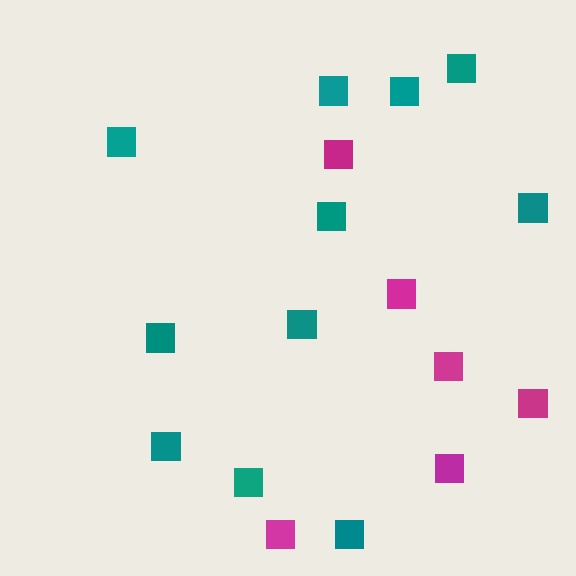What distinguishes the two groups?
There are 2 groups: one group of teal squares (11) and one group of magenta squares (6).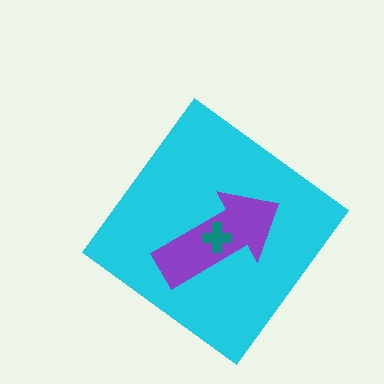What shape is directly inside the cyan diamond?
The purple arrow.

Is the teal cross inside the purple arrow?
Yes.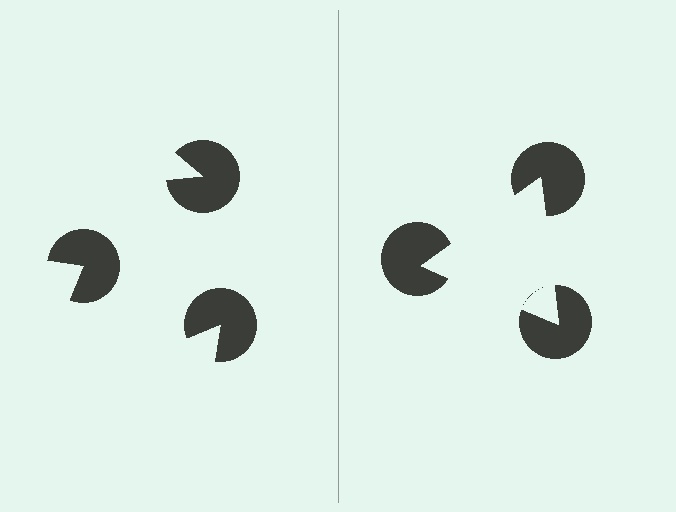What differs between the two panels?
The pac-man discs are positioned identically on both sides; only the wedge orientations differ. On the right they align to a triangle; on the left they are misaligned.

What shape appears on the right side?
An illusory triangle.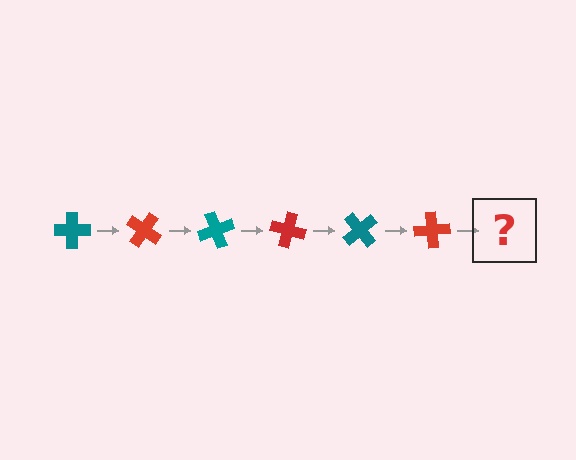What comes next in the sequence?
The next element should be a teal cross, rotated 210 degrees from the start.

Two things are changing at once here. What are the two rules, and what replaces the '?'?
The two rules are that it rotates 35 degrees each step and the color cycles through teal and red. The '?' should be a teal cross, rotated 210 degrees from the start.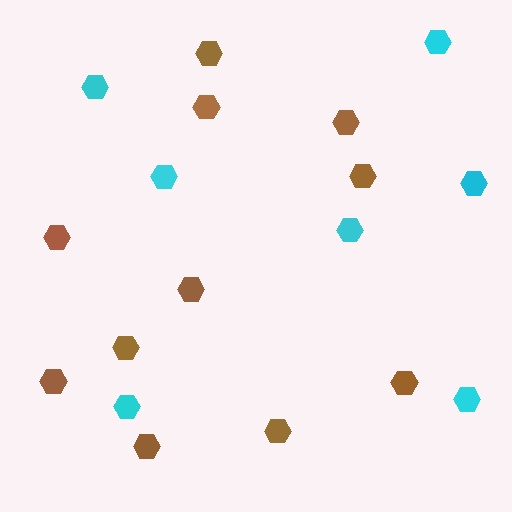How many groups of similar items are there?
There are 2 groups: one group of brown hexagons (11) and one group of cyan hexagons (7).